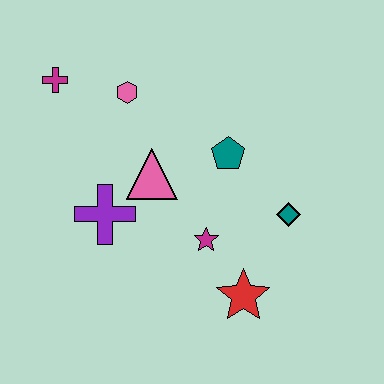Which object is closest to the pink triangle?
The purple cross is closest to the pink triangle.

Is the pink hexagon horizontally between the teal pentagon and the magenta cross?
Yes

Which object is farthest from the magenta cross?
The red star is farthest from the magenta cross.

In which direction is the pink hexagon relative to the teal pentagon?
The pink hexagon is to the left of the teal pentagon.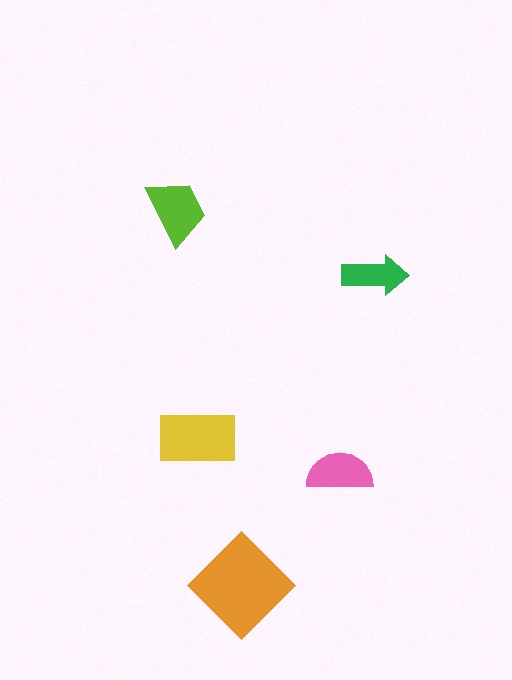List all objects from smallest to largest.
The green arrow, the pink semicircle, the lime trapezoid, the yellow rectangle, the orange diamond.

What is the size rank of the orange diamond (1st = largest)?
1st.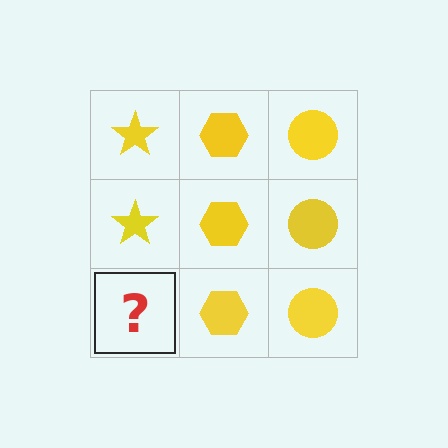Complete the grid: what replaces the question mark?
The question mark should be replaced with a yellow star.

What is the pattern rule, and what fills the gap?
The rule is that each column has a consistent shape. The gap should be filled with a yellow star.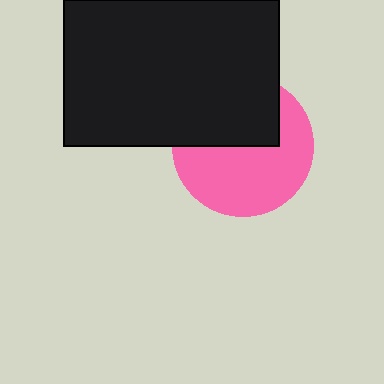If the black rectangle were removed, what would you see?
You would see the complete pink circle.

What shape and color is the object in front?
The object in front is a black rectangle.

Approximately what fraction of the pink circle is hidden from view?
Roughly 42% of the pink circle is hidden behind the black rectangle.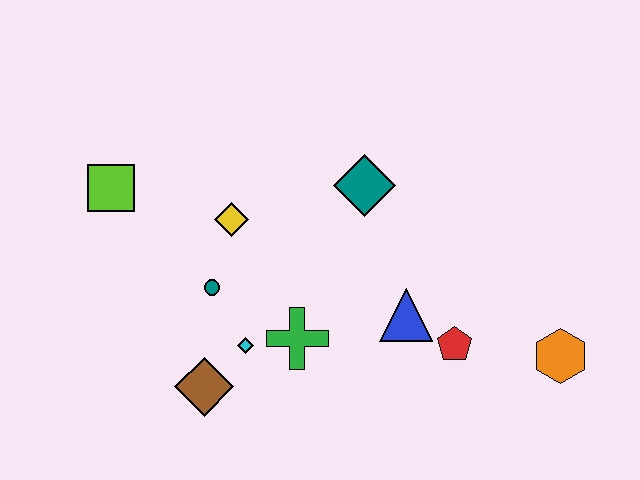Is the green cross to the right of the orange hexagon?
No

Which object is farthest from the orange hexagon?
The lime square is farthest from the orange hexagon.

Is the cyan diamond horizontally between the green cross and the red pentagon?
No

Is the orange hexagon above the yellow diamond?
No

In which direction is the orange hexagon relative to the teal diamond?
The orange hexagon is to the right of the teal diamond.